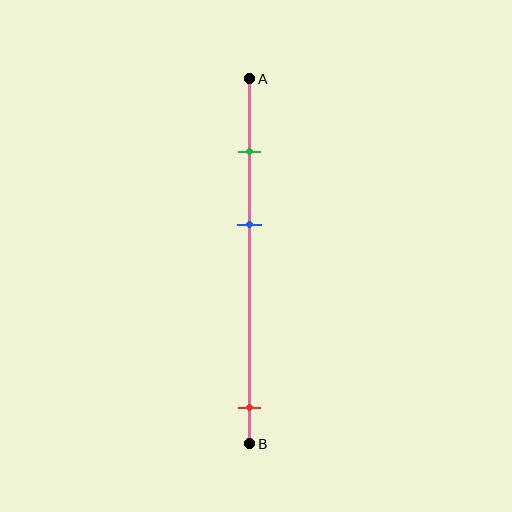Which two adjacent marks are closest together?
The green and blue marks are the closest adjacent pair.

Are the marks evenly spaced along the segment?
No, the marks are not evenly spaced.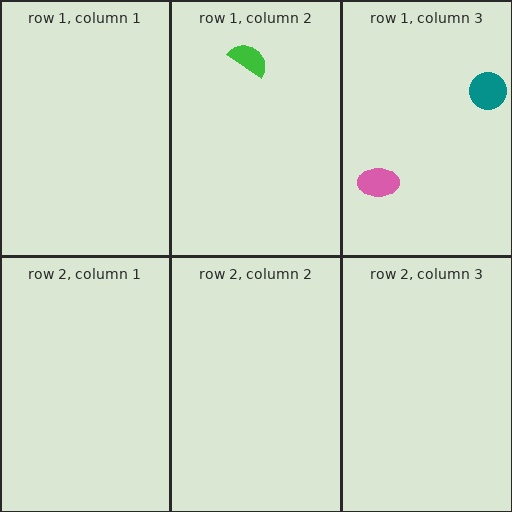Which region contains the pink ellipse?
The row 1, column 3 region.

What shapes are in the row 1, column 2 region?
The green semicircle.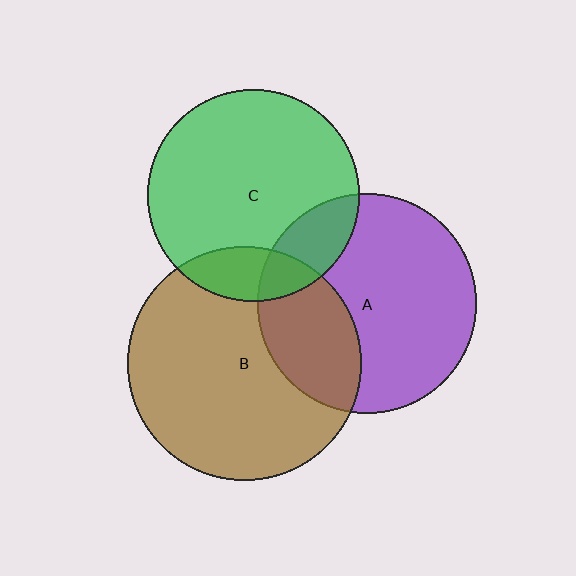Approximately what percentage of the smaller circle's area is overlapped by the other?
Approximately 15%.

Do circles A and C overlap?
Yes.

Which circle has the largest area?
Circle B (brown).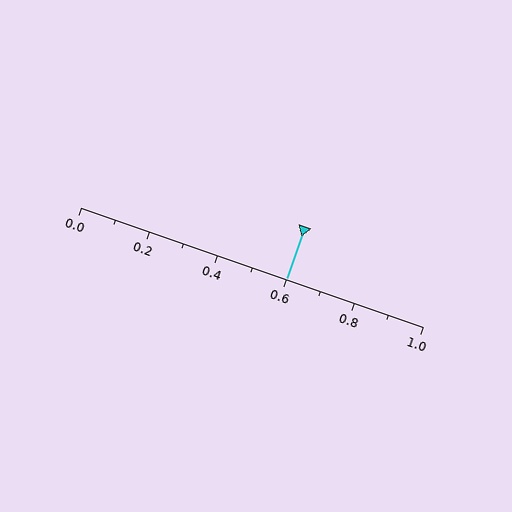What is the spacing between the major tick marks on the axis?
The major ticks are spaced 0.2 apart.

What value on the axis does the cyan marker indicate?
The marker indicates approximately 0.6.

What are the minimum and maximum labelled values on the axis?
The axis runs from 0.0 to 1.0.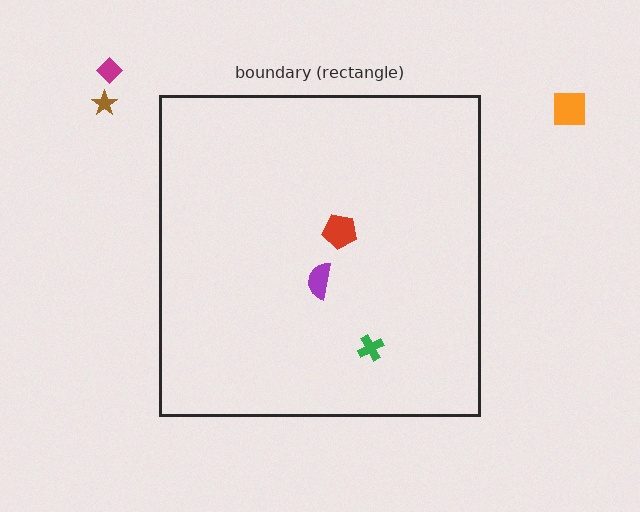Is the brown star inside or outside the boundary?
Outside.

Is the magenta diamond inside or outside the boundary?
Outside.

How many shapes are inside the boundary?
3 inside, 3 outside.